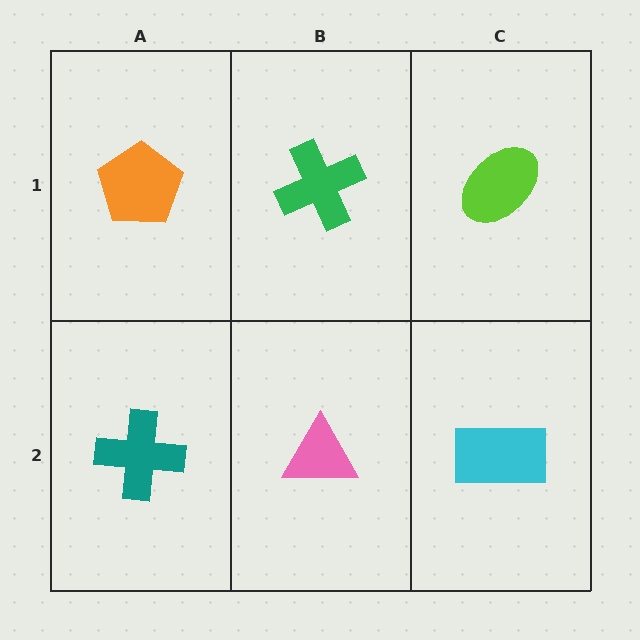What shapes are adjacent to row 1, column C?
A cyan rectangle (row 2, column C), a green cross (row 1, column B).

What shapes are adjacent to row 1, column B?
A pink triangle (row 2, column B), an orange pentagon (row 1, column A), a lime ellipse (row 1, column C).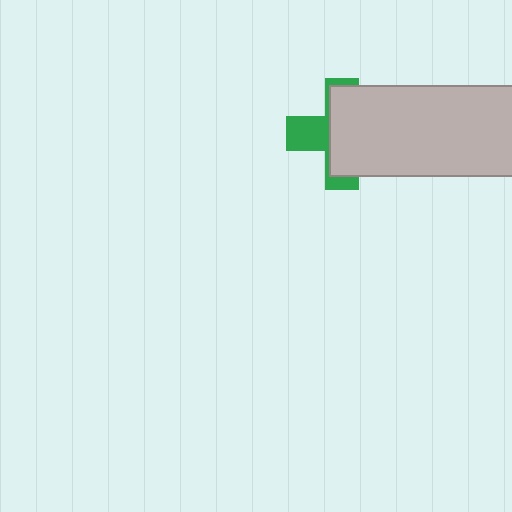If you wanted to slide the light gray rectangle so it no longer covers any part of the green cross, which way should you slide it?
Slide it right — that is the most direct way to separate the two shapes.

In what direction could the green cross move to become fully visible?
The green cross could move left. That would shift it out from behind the light gray rectangle entirely.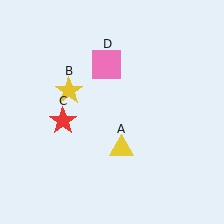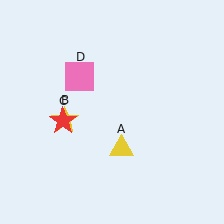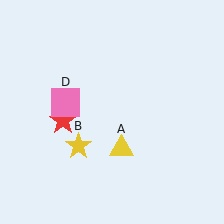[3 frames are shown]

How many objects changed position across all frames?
2 objects changed position: yellow star (object B), pink square (object D).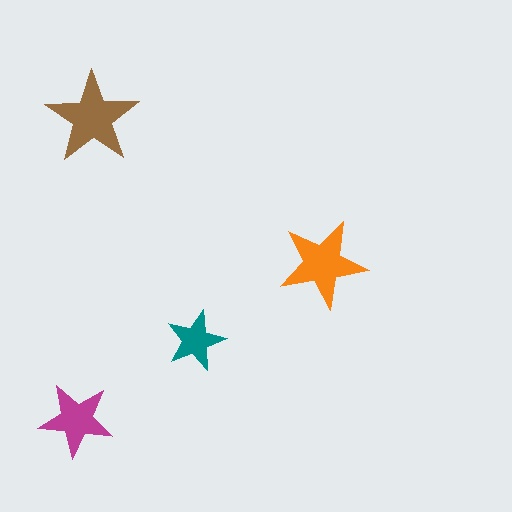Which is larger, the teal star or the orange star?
The orange one.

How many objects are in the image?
There are 4 objects in the image.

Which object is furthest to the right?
The orange star is rightmost.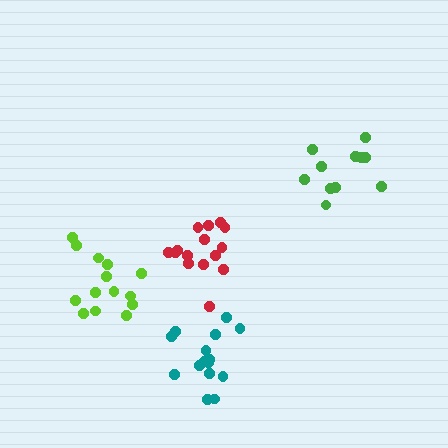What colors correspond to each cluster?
The clusters are colored: green, lime, red, teal.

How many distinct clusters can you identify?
There are 4 distinct clusters.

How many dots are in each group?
Group 1: 11 dots, Group 2: 14 dots, Group 3: 15 dots, Group 4: 15 dots (55 total).